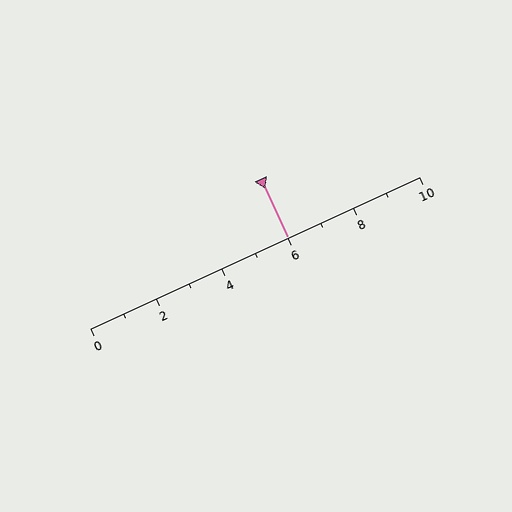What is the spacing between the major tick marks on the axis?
The major ticks are spaced 2 apart.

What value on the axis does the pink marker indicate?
The marker indicates approximately 6.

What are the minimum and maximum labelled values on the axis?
The axis runs from 0 to 10.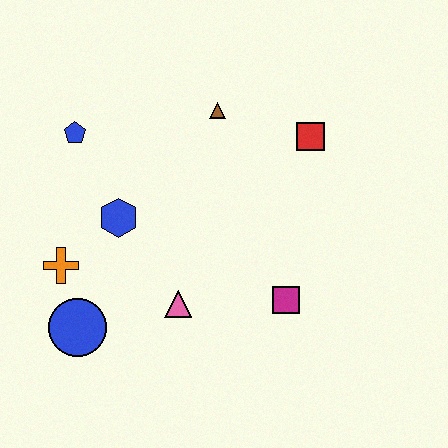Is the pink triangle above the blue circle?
Yes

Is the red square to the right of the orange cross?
Yes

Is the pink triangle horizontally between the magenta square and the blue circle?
Yes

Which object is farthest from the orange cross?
The red square is farthest from the orange cross.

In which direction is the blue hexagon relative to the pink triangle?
The blue hexagon is above the pink triangle.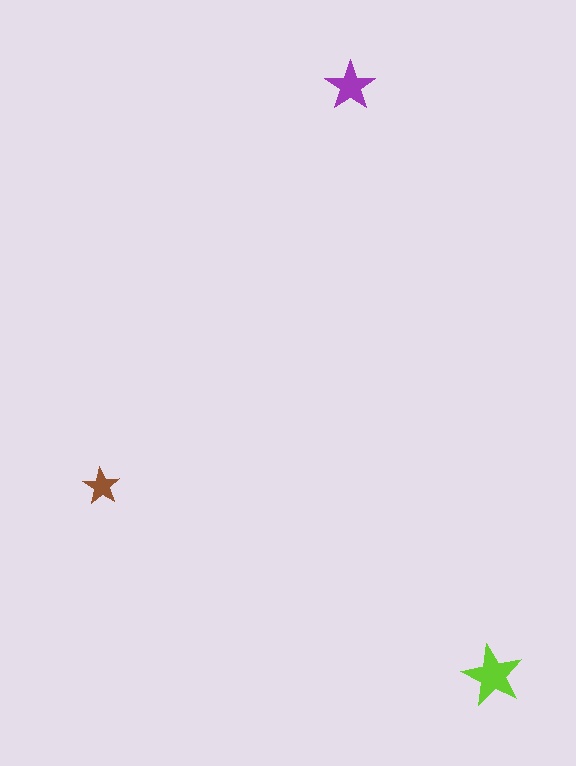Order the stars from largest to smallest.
the lime one, the purple one, the brown one.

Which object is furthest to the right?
The lime star is rightmost.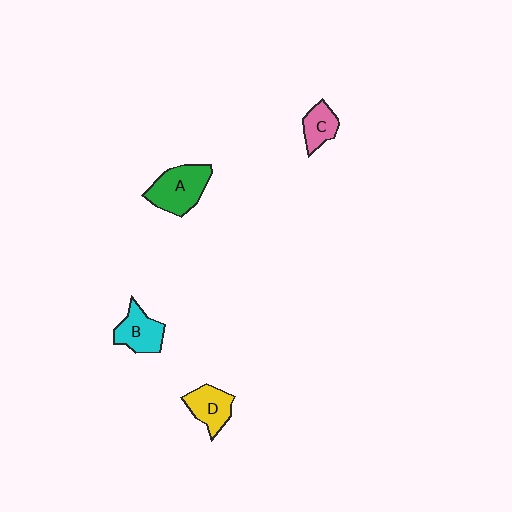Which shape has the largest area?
Shape A (green).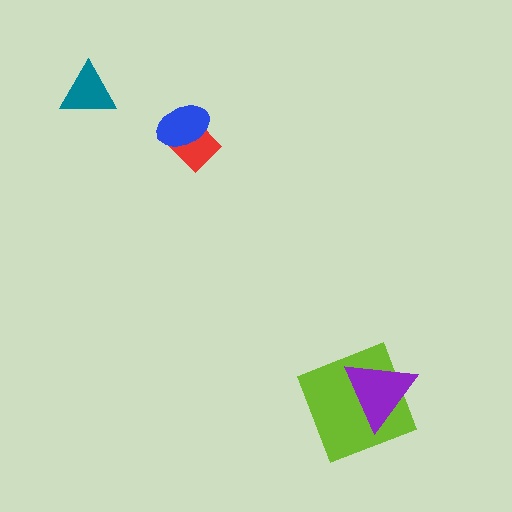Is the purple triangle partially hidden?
No, no other shape covers it.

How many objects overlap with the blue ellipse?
1 object overlaps with the blue ellipse.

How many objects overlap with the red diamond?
1 object overlaps with the red diamond.